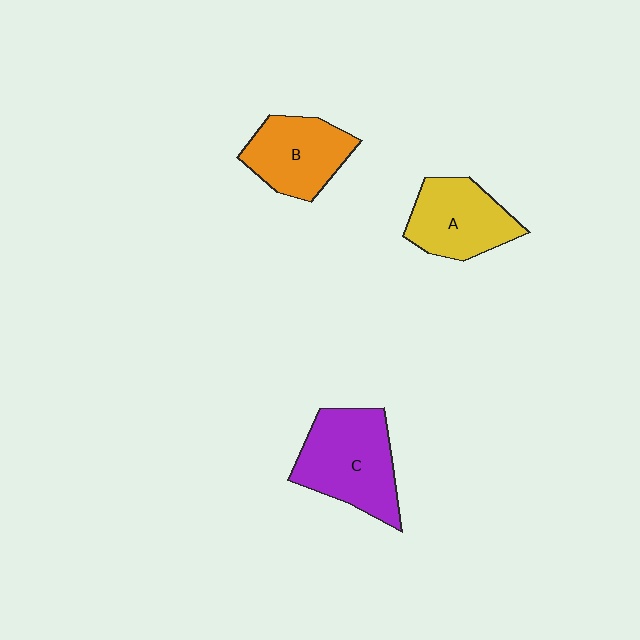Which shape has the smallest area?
Shape B (orange).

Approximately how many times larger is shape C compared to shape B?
Approximately 1.3 times.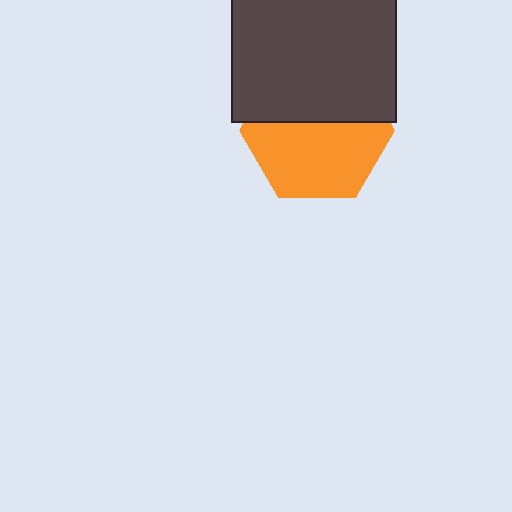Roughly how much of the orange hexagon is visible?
About half of it is visible (roughly 56%).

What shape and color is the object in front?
The object in front is a dark gray square.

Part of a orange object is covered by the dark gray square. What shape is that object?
It is a hexagon.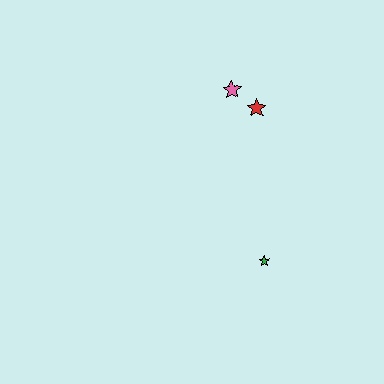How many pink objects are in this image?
There is 1 pink object.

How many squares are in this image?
There are no squares.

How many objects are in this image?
There are 3 objects.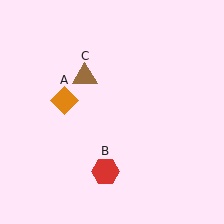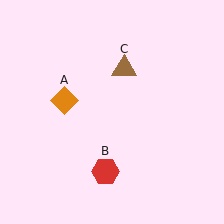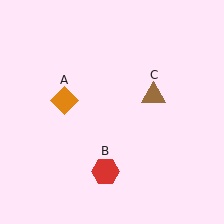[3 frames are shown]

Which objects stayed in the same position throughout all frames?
Orange diamond (object A) and red hexagon (object B) remained stationary.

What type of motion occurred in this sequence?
The brown triangle (object C) rotated clockwise around the center of the scene.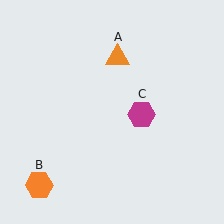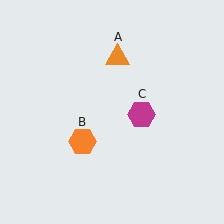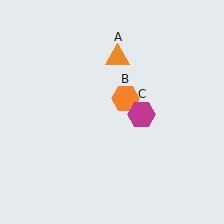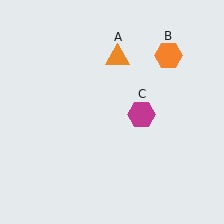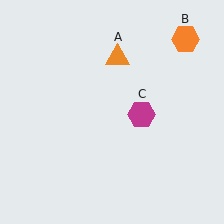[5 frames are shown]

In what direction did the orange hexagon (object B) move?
The orange hexagon (object B) moved up and to the right.